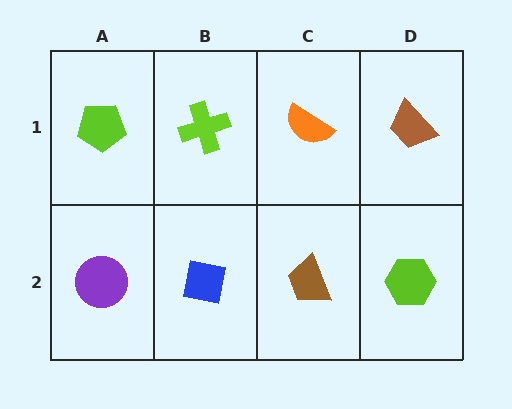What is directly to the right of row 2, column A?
A blue square.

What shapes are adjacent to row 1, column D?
A lime hexagon (row 2, column D), an orange semicircle (row 1, column C).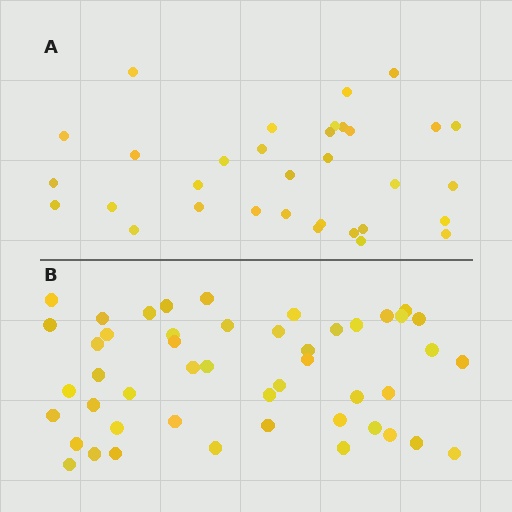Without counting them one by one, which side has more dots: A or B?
Region B (the bottom region) has more dots.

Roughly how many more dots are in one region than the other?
Region B has approximately 15 more dots than region A.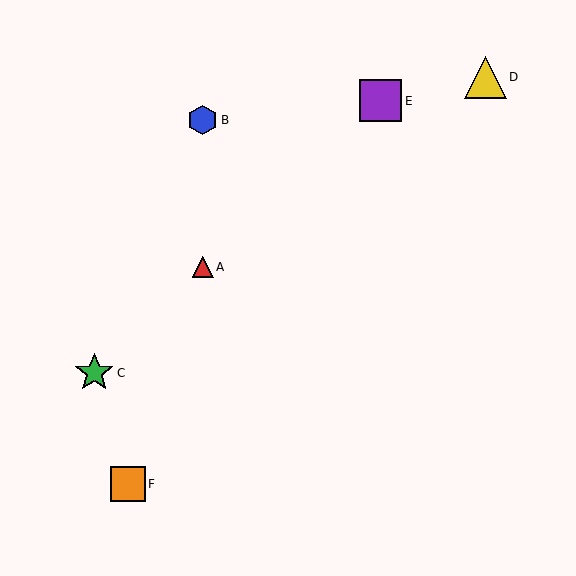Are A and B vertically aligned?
Yes, both are at x≈203.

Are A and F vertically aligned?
No, A is at x≈203 and F is at x≈128.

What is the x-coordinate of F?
Object F is at x≈128.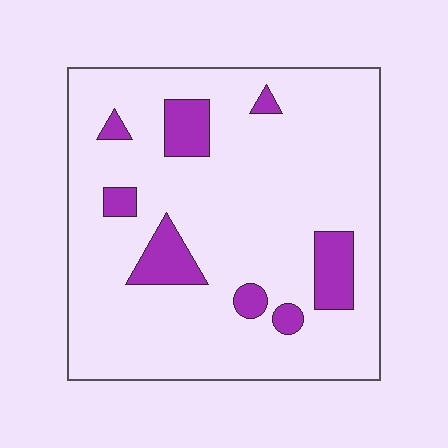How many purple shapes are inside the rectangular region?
8.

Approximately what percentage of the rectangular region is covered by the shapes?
Approximately 15%.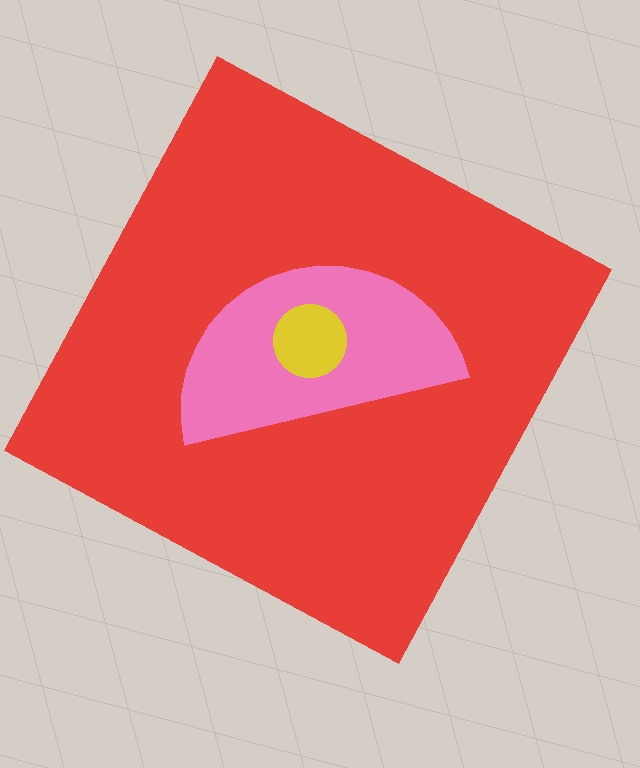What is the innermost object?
The yellow circle.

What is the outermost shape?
The red square.